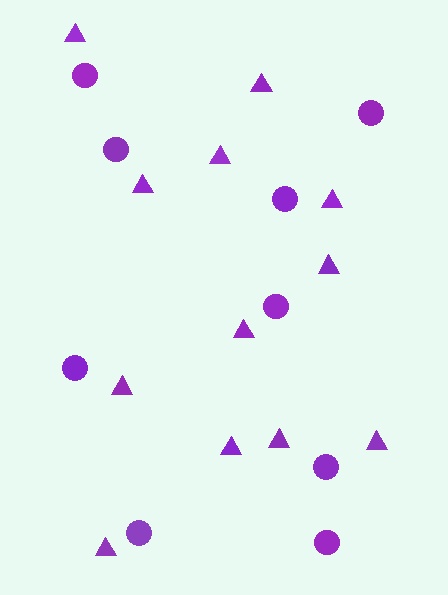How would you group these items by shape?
There are 2 groups: one group of circles (9) and one group of triangles (12).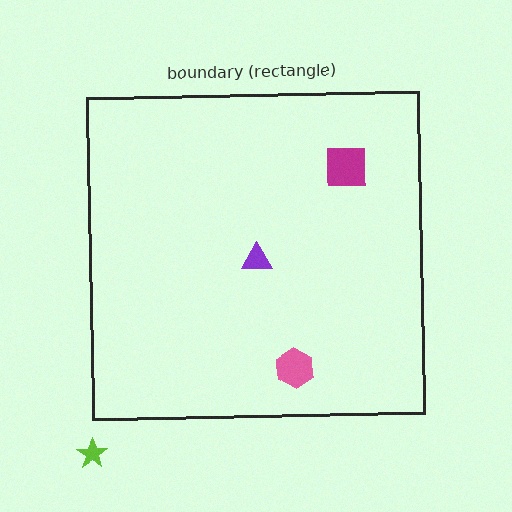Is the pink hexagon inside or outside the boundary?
Inside.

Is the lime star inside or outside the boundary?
Outside.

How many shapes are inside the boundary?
3 inside, 1 outside.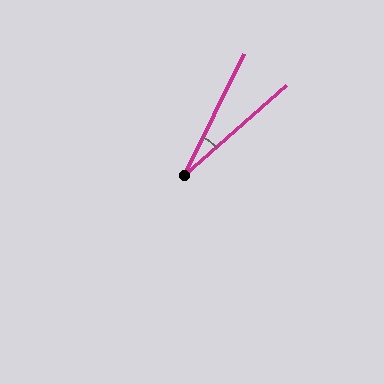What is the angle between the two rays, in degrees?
Approximately 22 degrees.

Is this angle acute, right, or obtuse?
It is acute.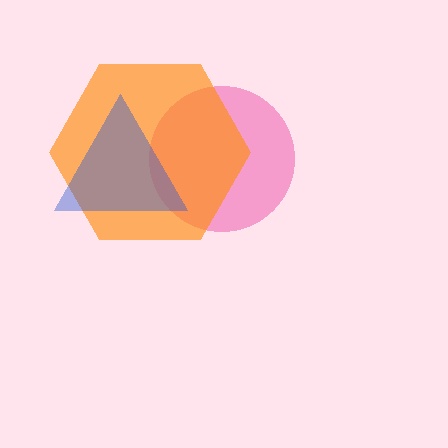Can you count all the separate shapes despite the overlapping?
Yes, there are 3 separate shapes.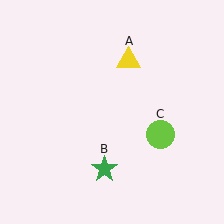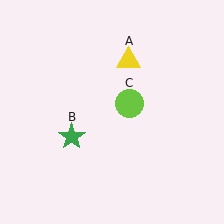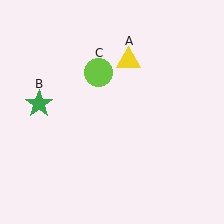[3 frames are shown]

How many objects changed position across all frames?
2 objects changed position: green star (object B), lime circle (object C).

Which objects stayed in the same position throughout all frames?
Yellow triangle (object A) remained stationary.